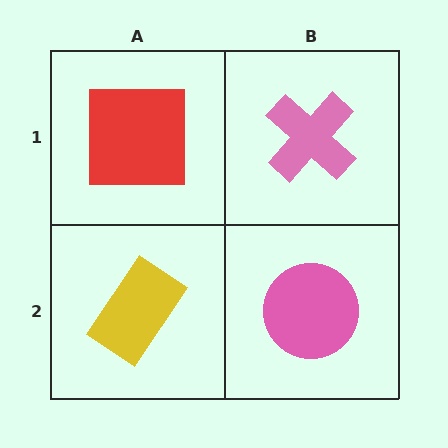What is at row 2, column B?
A pink circle.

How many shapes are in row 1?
2 shapes.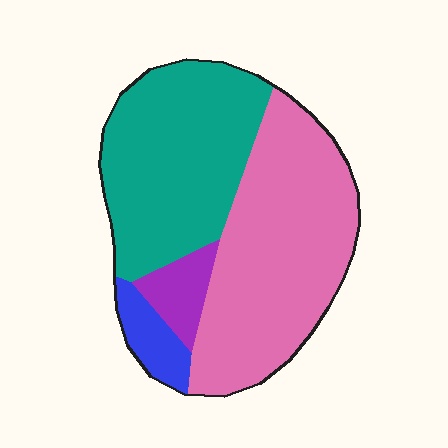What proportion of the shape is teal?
Teal takes up between a third and a half of the shape.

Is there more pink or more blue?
Pink.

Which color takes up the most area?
Pink, at roughly 45%.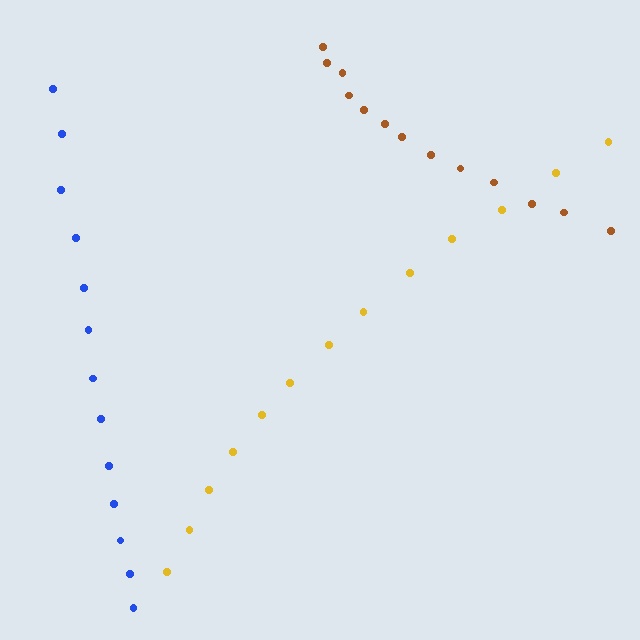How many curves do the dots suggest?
There are 3 distinct paths.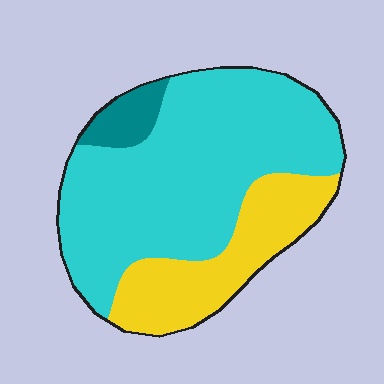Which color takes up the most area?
Cyan, at roughly 65%.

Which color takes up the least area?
Teal, at roughly 5%.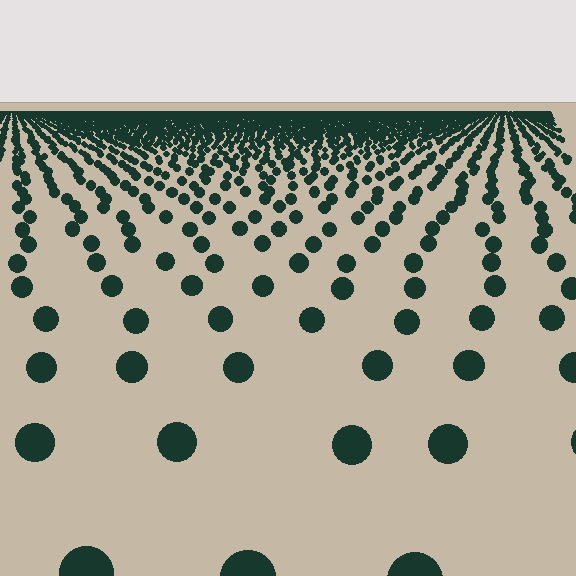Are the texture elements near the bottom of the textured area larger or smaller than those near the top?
Larger. Near the bottom, elements are closer to the viewer and appear at a bigger on-screen size.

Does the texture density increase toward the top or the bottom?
Density increases toward the top.